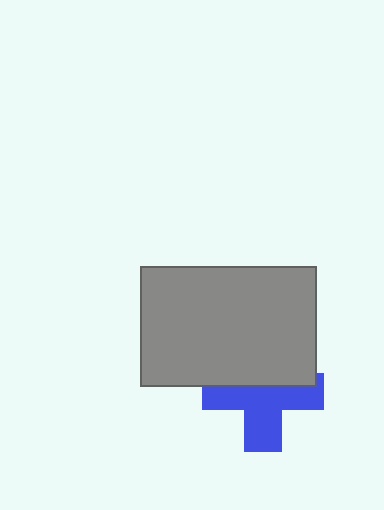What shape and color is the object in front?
The object in front is a gray rectangle.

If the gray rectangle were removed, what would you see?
You would see the complete blue cross.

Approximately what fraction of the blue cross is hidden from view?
Roughly 43% of the blue cross is hidden behind the gray rectangle.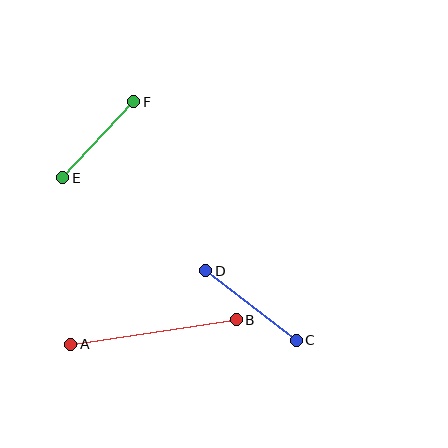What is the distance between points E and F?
The distance is approximately 104 pixels.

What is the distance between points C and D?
The distance is approximately 114 pixels.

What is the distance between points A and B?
The distance is approximately 167 pixels.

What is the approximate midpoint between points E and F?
The midpoint is at approximately (98, 140) pixels.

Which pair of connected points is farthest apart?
Points A and B are farthest apart.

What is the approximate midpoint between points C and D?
The midpoint is at approximately (251, 306) pixels.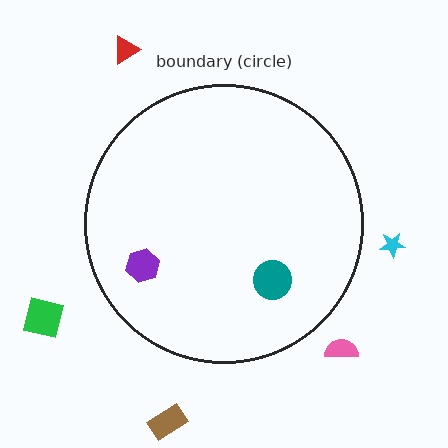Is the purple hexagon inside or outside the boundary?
Inside.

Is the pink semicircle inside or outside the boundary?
Outside.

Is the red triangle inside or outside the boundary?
Outside.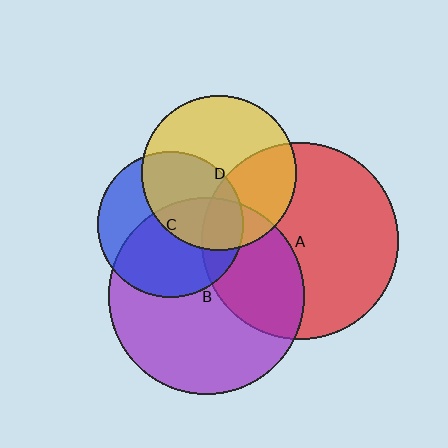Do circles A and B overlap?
Yes.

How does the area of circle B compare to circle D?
Approximately 1.6 times.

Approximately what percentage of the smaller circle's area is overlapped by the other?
Approximately 35%.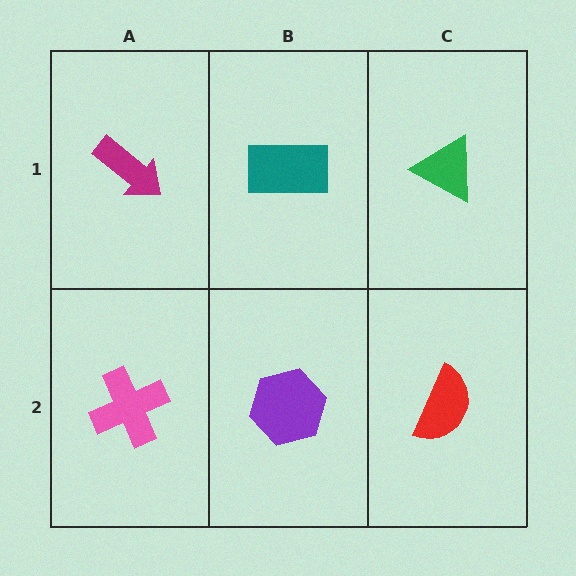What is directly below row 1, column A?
A pink cross.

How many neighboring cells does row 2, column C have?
2.